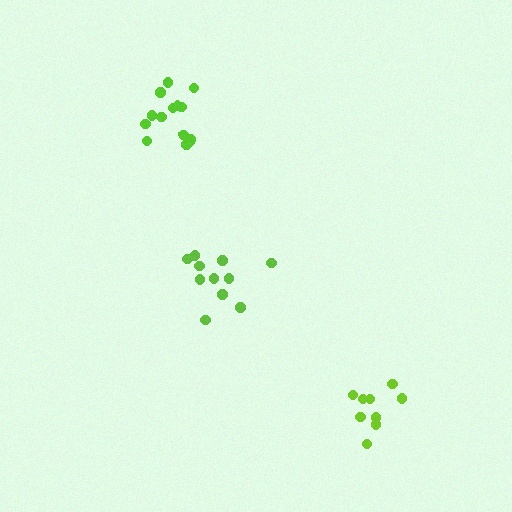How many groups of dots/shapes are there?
There are 3 groups.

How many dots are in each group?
Group 1: 9 dots, Group 2: 14 dots, Group 3: 11 dots (34 total).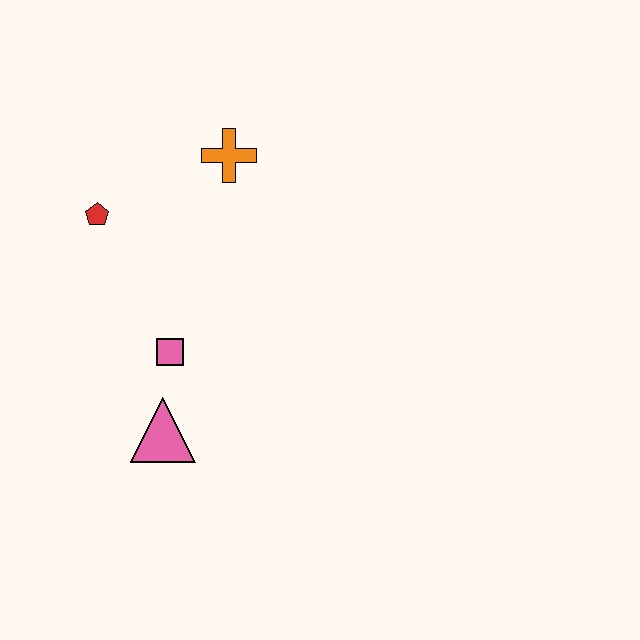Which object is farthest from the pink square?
The orange cross is farthest from the pink square.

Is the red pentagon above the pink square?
Yes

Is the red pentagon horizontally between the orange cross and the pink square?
No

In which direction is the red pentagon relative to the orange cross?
The red pentagon is to the left of the orange cross.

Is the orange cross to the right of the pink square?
Yes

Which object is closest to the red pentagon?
The orange cross is closest to the red pentagon.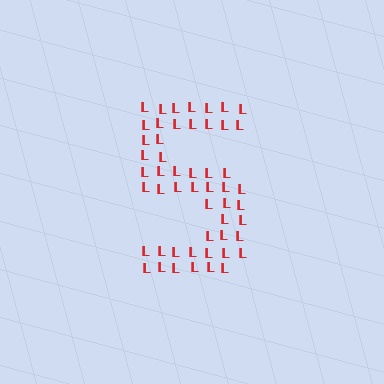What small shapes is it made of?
It is made of small letter L's.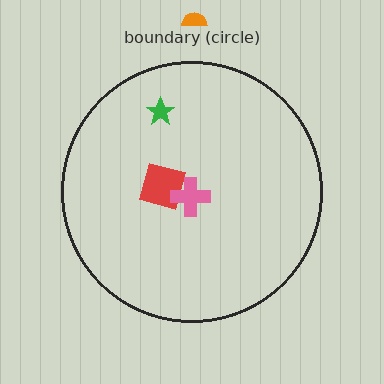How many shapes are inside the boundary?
3 inside, 1 outside.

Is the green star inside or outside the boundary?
Inside.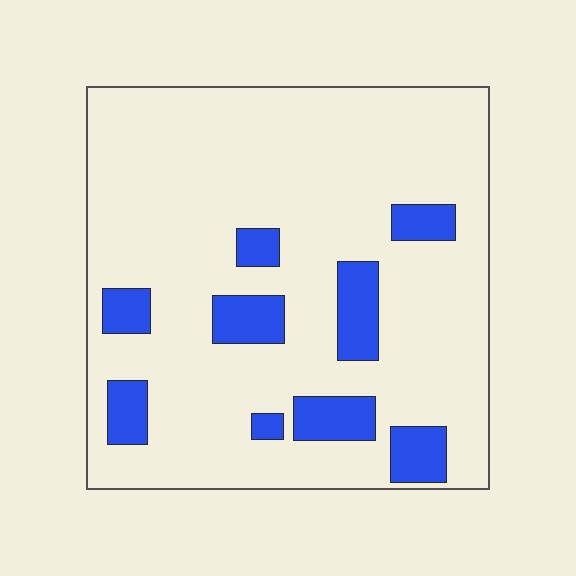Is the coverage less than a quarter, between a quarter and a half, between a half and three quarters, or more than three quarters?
Less than a quarter.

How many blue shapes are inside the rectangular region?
9.